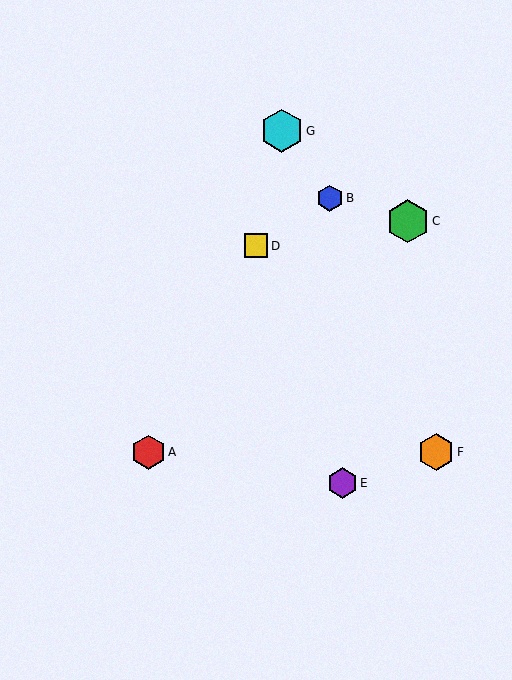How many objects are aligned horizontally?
2 objects (A, F) are aligned horizontally.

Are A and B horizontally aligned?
No, A is at y≈452 and B is at y≈198.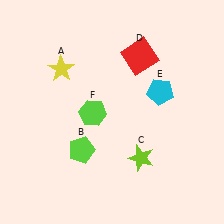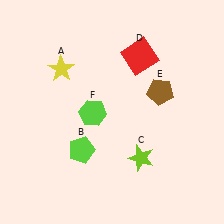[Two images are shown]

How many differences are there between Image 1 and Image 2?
There is 1 difference between the two images.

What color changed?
The pentagon (E) changed from cyan in Image 1 to brown in Image 2.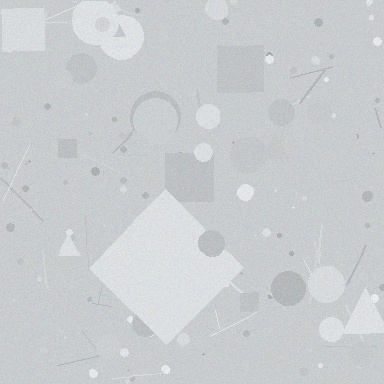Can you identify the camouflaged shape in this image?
The camouflaged shape is a diamond.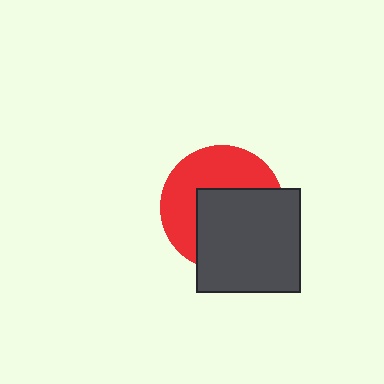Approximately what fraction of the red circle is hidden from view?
Roughly 53% of the red circle is hidden behind the dark gray square.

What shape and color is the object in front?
The object in front is a dark gray square.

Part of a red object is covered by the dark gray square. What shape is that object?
It is a circle.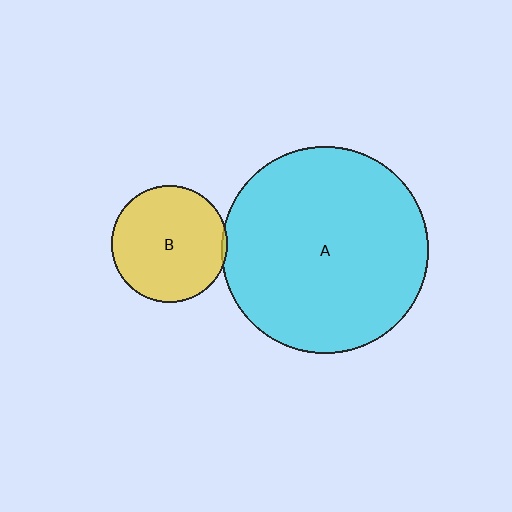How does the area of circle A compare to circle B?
Approximately 3.2 times.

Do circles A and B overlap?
Yes.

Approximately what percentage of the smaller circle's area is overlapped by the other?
Approximately 5%.